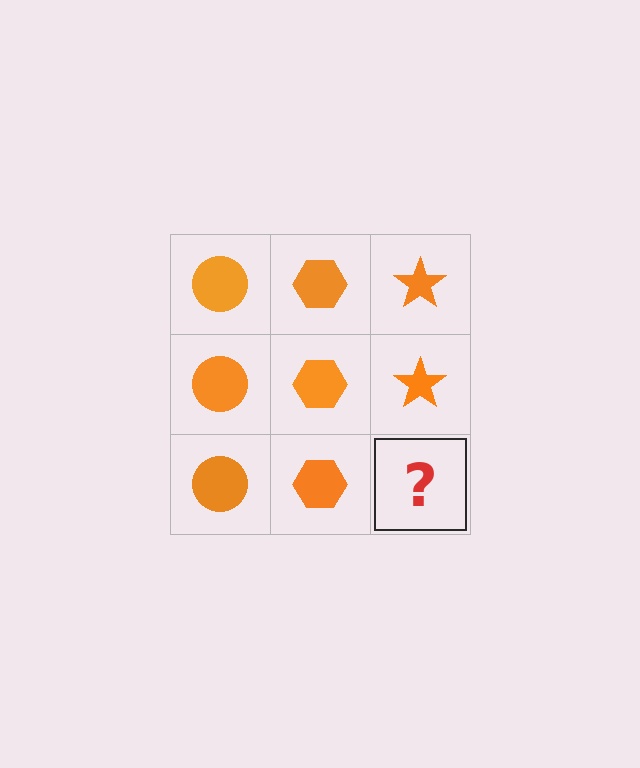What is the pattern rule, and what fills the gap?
The rule is that each column has a consistent shape. The gap should be filled with an orange star.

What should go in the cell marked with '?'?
The missing cell should contain an orange star.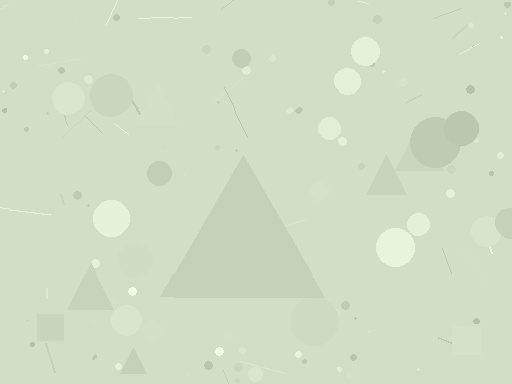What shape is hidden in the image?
A triangle is hidden in the image.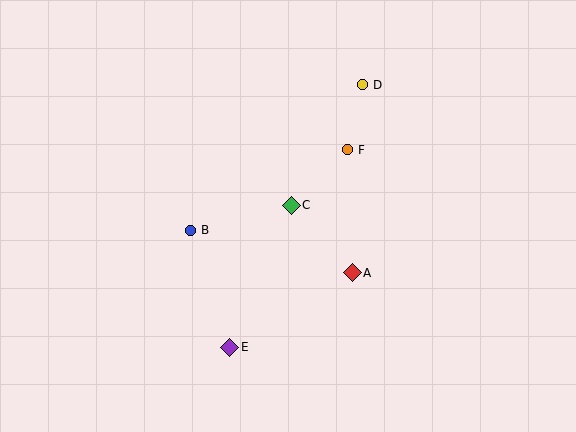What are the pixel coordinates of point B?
Point B is at (190, 230).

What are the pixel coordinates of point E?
Point E is at (230, 347).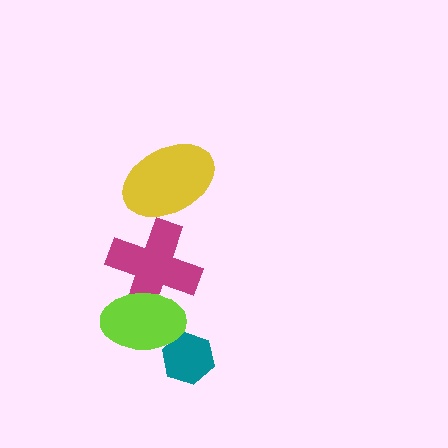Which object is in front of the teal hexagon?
The lime ellipse is in front of the teal hexagon.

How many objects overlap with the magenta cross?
1 object overlaps with the magenta cross.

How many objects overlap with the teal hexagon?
1 object overlaps with the teal hexagon.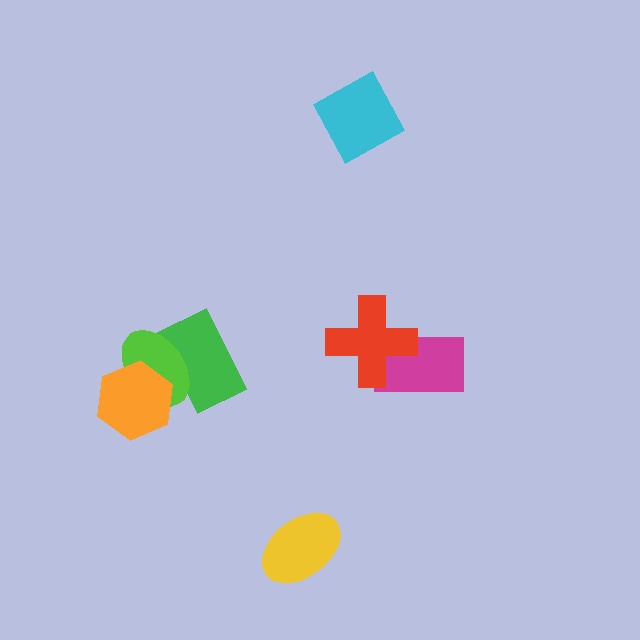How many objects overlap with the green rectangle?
1 object overlaps with the green rectangle.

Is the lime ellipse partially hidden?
Yes, it is partially covered by another shape.